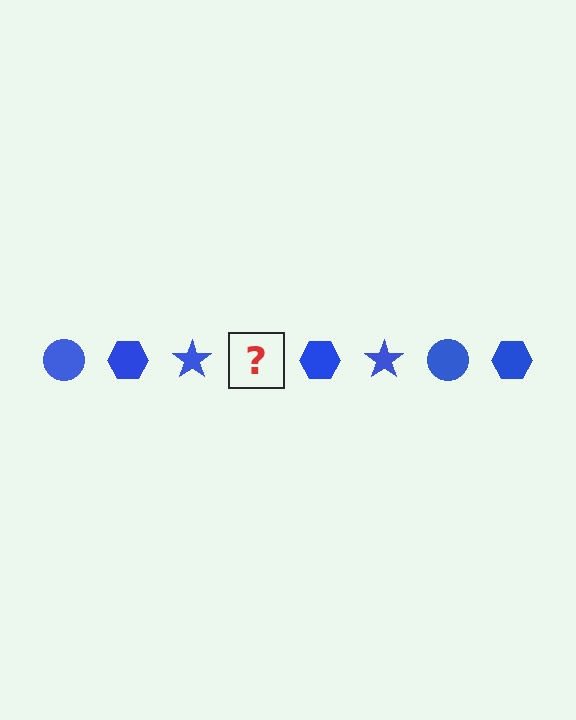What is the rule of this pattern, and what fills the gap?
The rule is that the pattern cycles through circle, hexagon, star shapes in blue. The gap should be filled with a blue circle.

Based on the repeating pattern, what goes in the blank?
The blank should be a blue circle.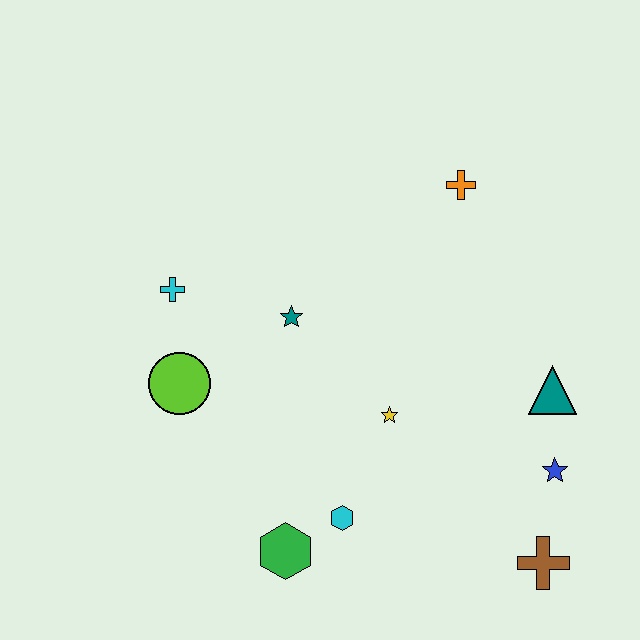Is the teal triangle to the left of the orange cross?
No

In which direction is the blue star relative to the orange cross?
The blue star is below the orange cross.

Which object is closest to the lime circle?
The cyan cross is closest to the lime circle.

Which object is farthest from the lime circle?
The brown cross is farthest from the lime circle.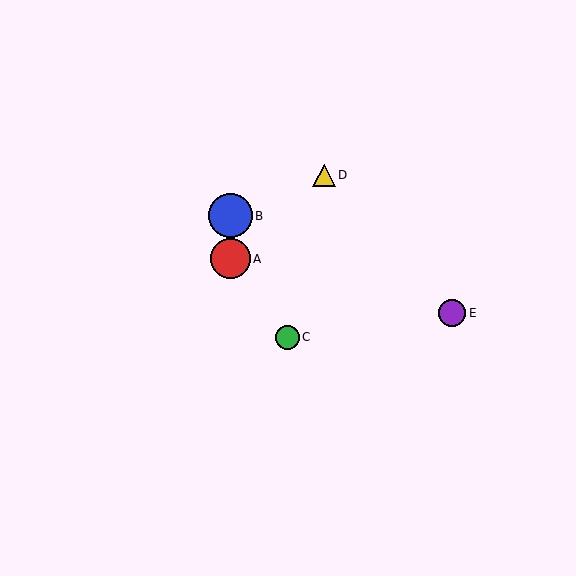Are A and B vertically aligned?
Yes, both are at x≈230.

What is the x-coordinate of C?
Object C is at x≈287.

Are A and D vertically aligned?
No, A is at x≈230 and D is at x≈324.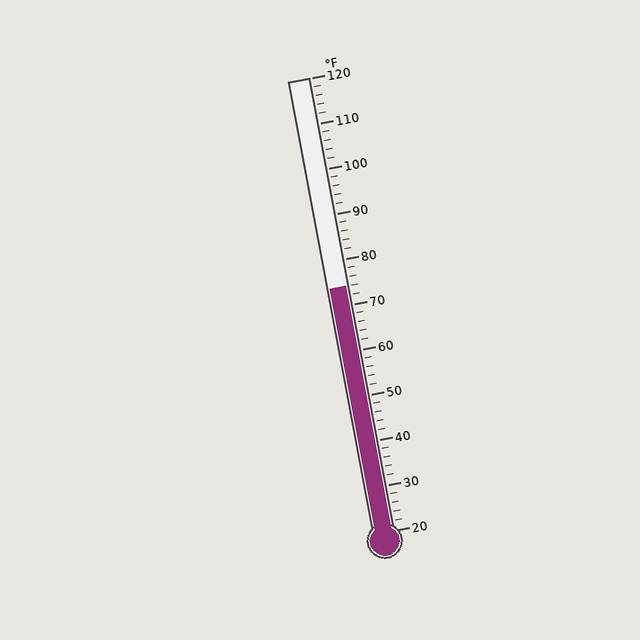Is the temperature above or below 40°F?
The temperature is above 40°F.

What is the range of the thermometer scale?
The thermometer scale ranges from 20°F to 120°F.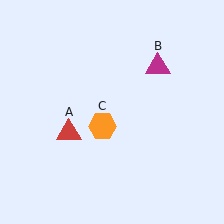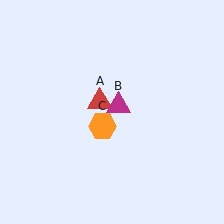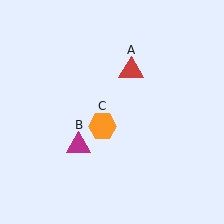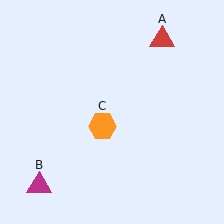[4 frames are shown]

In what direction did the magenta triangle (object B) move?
The magenta triangle (object B) moved down and to the left.